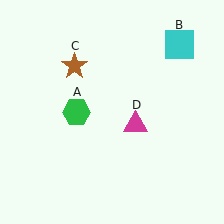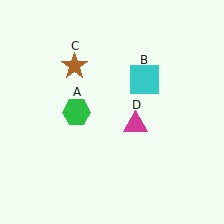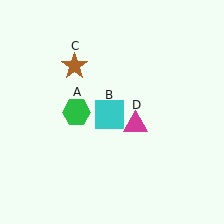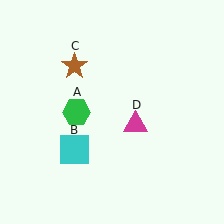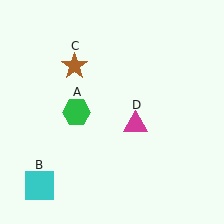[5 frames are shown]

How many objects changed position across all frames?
1 object changed position: cyan square (object B).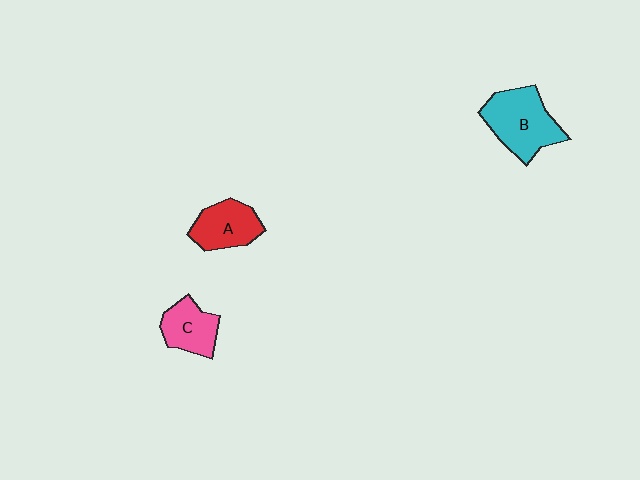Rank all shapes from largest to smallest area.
From largest to smallest: B (cyan), A (red), C (pink).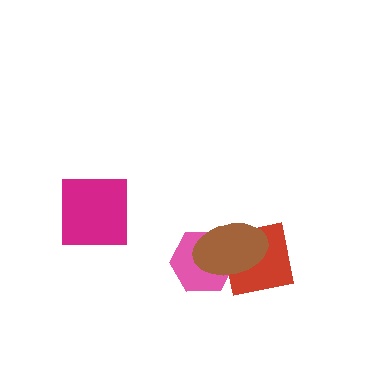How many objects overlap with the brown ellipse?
2 objects overlap with the brown ellipse.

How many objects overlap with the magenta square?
0 objects overlap with the magenta square.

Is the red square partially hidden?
Yes, it is partially covered by another shape.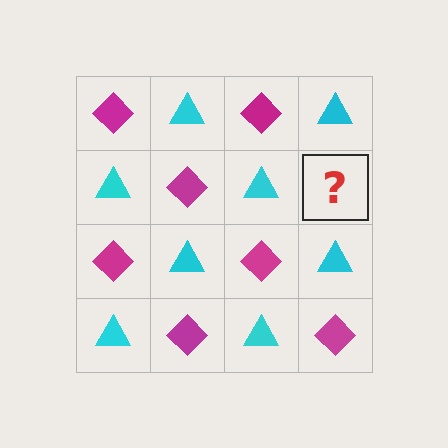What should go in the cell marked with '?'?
The missing cell should contain a magenta diamond.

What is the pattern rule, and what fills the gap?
The rule is that it alternates magenta diamond and cyan triangle in a checkerboard pattern. The gap should be filled with a magenta diamond.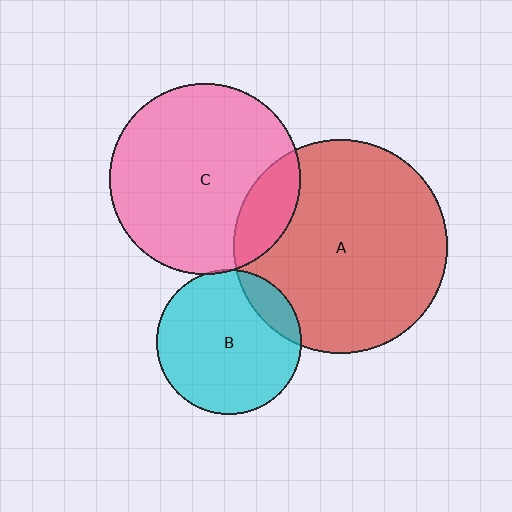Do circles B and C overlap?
Yes.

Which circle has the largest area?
Circle A (red).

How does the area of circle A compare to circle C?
Approximately 1.3 times.